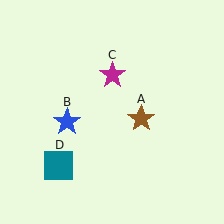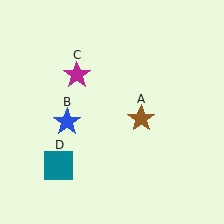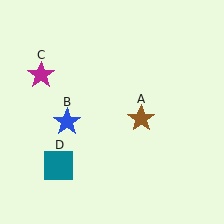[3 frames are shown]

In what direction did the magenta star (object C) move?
The magenta star (object C) moved left.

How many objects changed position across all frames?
1 object changed position: magenta star (object C).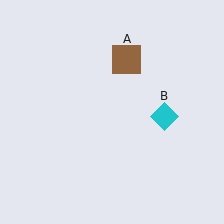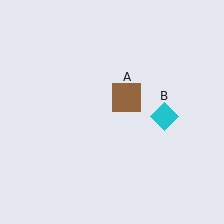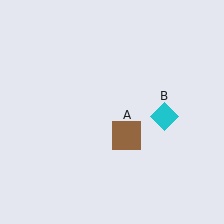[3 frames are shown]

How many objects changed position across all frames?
1 object changed position: brown square (object A).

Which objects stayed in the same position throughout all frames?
Cyan diamond (object B) remained stationary.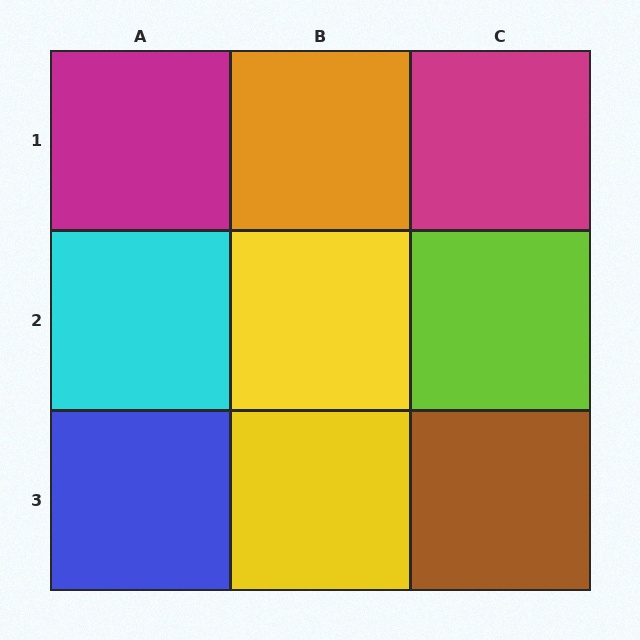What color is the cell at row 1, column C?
Magenta.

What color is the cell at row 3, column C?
Brown.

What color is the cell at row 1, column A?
Magenta.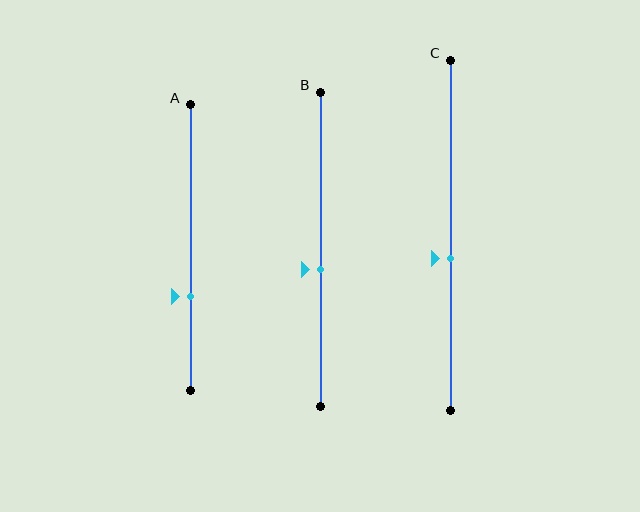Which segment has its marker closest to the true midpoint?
Segment B has its marker closest to the true midpoint.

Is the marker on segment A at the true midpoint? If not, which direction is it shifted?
No, the marker on segment A is shifted downward by about 17% of the segment length.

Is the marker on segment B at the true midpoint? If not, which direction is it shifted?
No, the marker on segment B is shifted downward by about 6% of the segment length.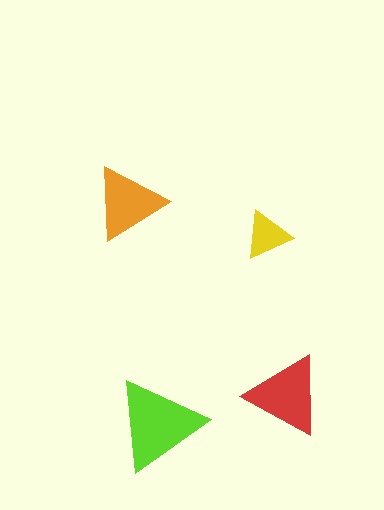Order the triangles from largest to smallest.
the lime one, the red one, the orange one, the yellow one.